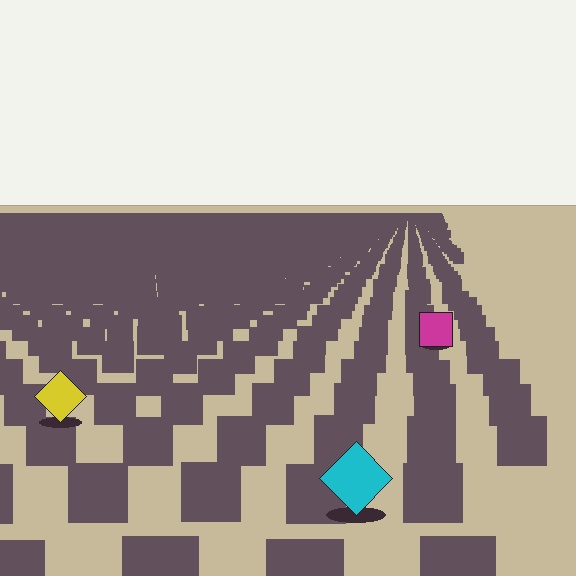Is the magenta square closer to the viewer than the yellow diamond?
No. The yellow diamond is closer — you can tell from the texture gradient: the ground texture is coarser near it.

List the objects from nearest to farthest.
From nearest to farthest: the cyan diamond, the yellow diamond, the magenta square.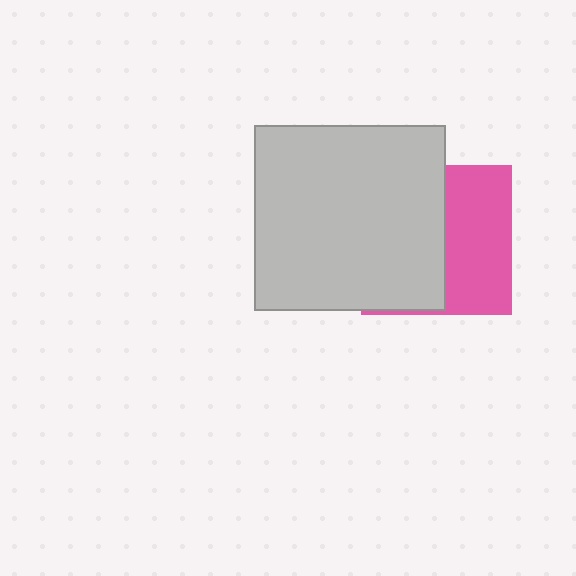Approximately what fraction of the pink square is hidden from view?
Roughly 55% of the pink square is hidden behind the light gray rectangle.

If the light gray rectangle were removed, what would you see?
You would see the complete pink square.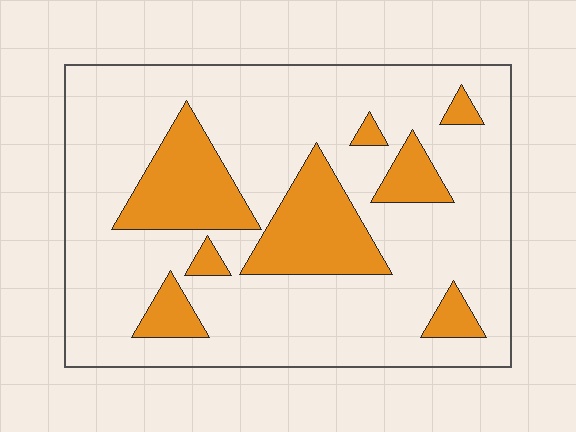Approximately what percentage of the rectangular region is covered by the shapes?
Approximately 25%.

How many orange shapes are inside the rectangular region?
8.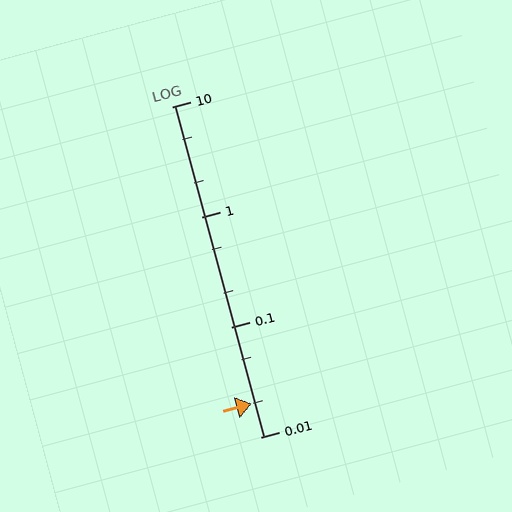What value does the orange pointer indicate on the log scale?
The pointer indicates approximately 0.02.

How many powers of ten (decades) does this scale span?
The scale spans 3 decades, from 0.01 to 10.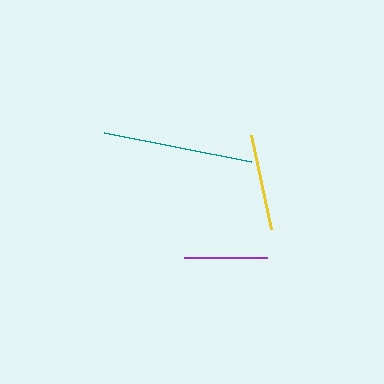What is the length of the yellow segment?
The yellow segment is approximately 95 pixels long.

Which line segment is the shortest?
The purple line is the shortest at approximately 83 pixels.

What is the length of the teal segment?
The teal segment is approximately 150 pixels long.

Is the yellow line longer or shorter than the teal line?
The teal line is longer than the yellow line.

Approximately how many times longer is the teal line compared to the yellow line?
The teal line is approximately 1.6 times the length of the yellow line.